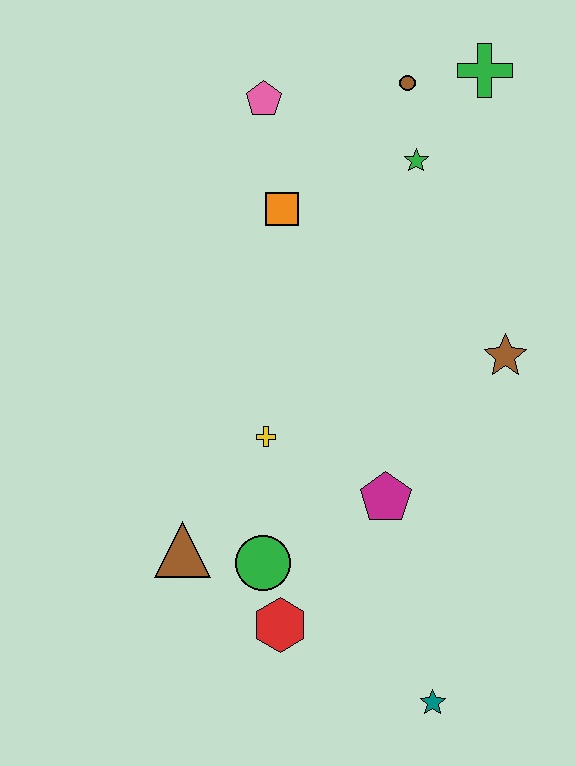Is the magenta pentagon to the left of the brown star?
Yes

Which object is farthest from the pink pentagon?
The teal star is farthest from the pink pentagon.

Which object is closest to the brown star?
The magenta pentagon is closest to the brown star.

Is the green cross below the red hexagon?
No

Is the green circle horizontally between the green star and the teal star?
No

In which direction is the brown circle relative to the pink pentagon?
The brown circle is to the right of the pink pentagon.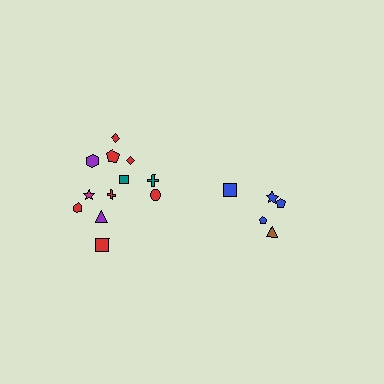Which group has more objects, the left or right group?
The left group.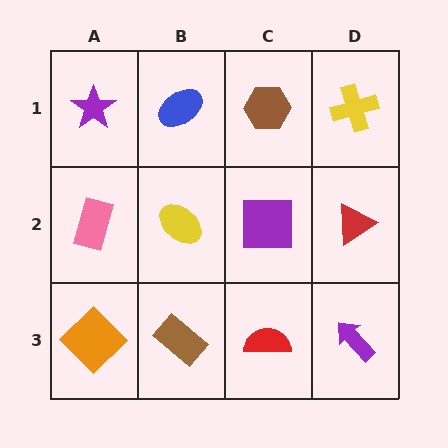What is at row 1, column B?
A blue ellipse.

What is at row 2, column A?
A pink rectangle.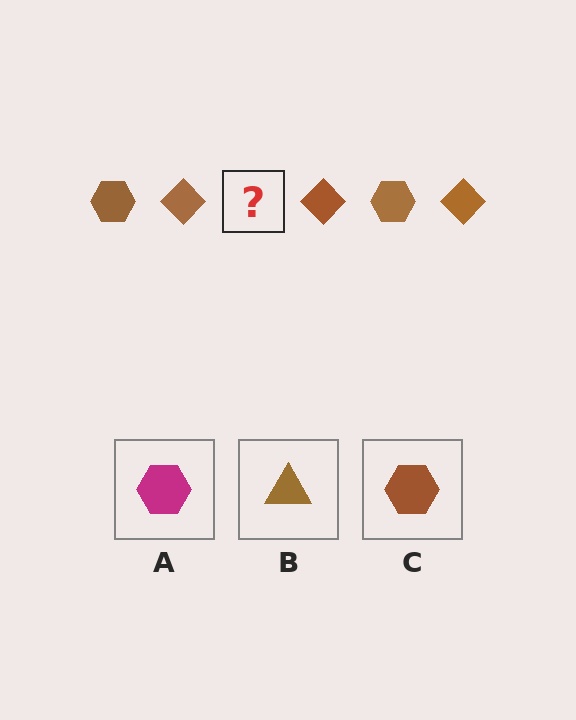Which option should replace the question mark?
Option C.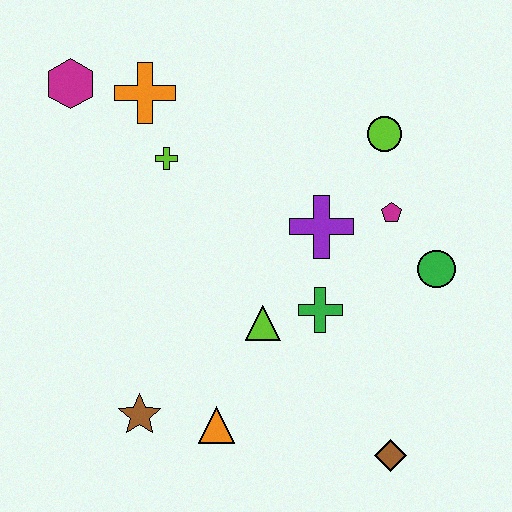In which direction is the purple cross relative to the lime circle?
The purple cross is below the lime circle.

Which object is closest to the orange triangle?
The brown star is closest to the orange triangle.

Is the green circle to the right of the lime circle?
Yes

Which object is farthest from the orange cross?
The brown diamond is farthest from the orange cross.